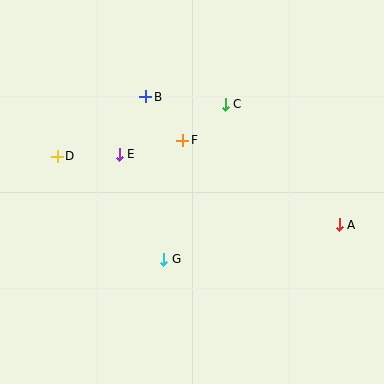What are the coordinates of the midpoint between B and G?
The midpoint between B and G is at (155, 178).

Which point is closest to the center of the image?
Point F at (183, 140) is closest to the center.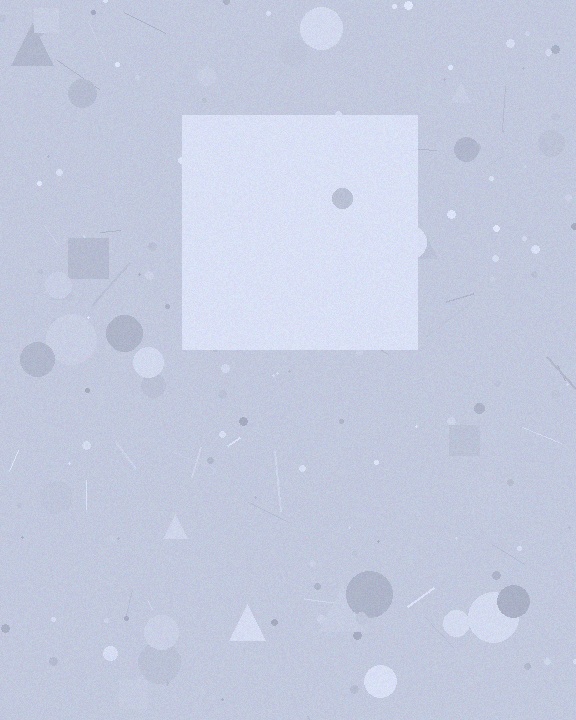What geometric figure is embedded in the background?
A square is embedded in the background.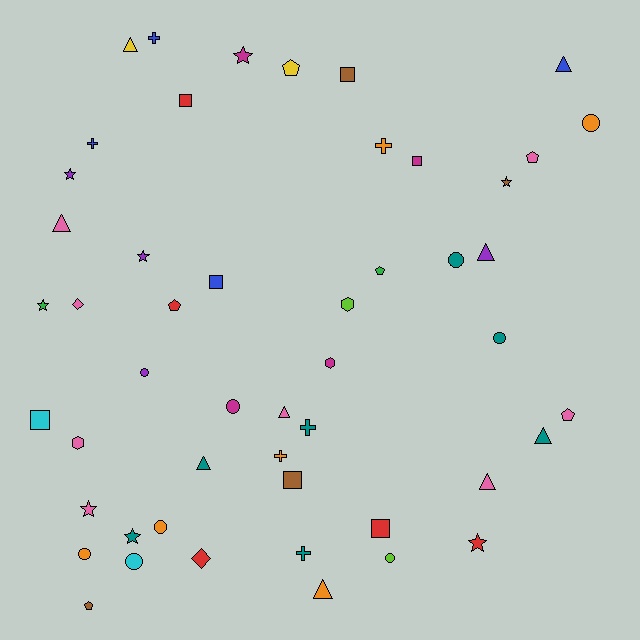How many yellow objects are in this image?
There are 2 yellow objects.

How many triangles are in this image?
There are 9 triangles.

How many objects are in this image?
There are 50 objects.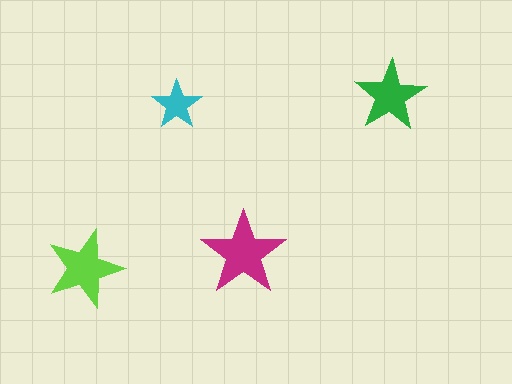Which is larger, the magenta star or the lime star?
The magenta one.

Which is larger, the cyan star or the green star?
The green one.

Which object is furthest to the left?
The lime star is leftmost.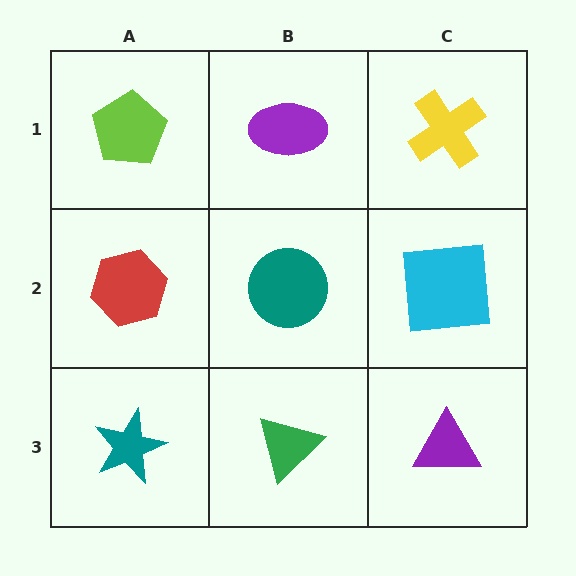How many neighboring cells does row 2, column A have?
3.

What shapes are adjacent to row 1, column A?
A red hexagon (row 2, column A), a purple ellipse (row 1, column B).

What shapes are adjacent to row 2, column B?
A purple ellipse (row 1, column B), a green triangle (row 3, column B), a red hexagon (row 2, column A), a cyan square (row 2, column C).